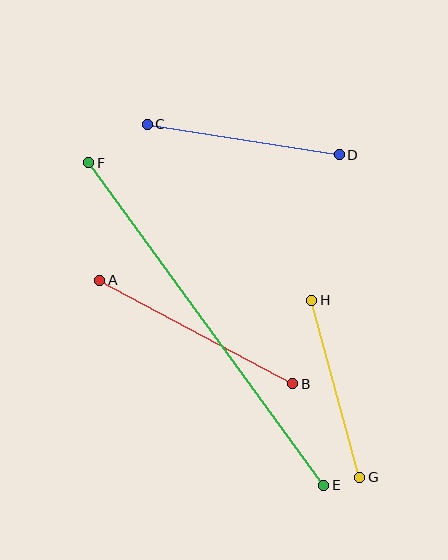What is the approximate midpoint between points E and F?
The midpoint is at approximately (206, 324) pixels.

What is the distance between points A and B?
The distance is approximately 219 pixels.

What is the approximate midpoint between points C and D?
The midpoint is at approximately (243, 140) pixels.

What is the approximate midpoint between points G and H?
The midpoint is at approximately (336, 389) pixels.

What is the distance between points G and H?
The distance is approximately 183 pixels.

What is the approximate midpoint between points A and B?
The midpoint is at approximately (196, 332) pixels.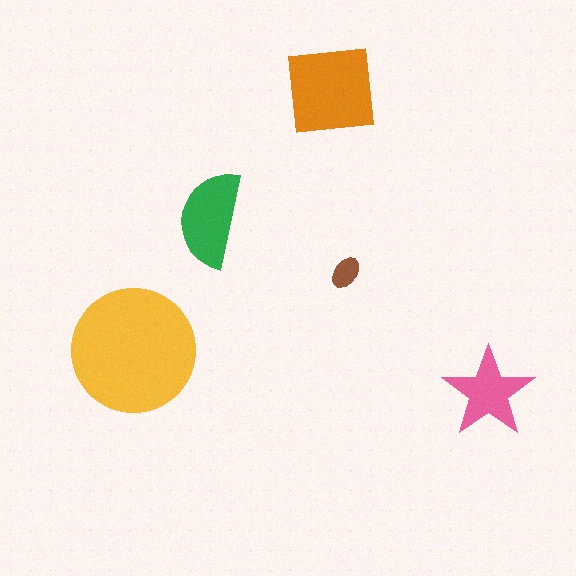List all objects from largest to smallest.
The yellow circle, the orange square, the green semicircle, the pink star, the brown ellipse.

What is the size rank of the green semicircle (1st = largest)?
3rd.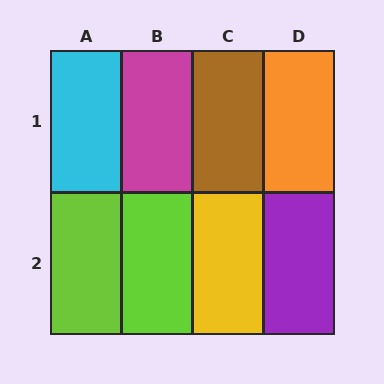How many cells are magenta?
1 cell is magenta.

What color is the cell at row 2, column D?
Purple.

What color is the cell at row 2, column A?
Lime.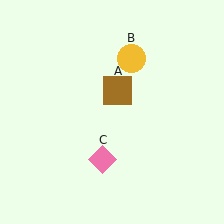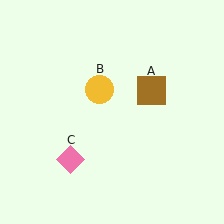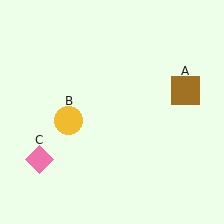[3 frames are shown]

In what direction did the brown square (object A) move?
The brown square (object A) moved right.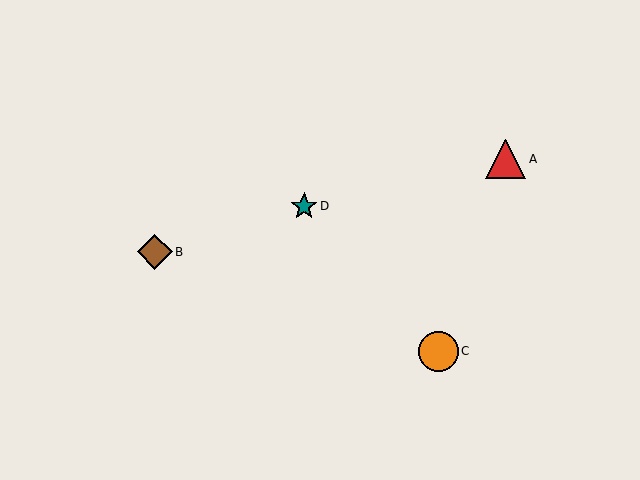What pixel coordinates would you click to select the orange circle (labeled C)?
Click at (439, 351) to select the orange circle C.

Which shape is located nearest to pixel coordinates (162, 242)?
The brown diamond (labeled B) at (155, 252) is nearest to that location.